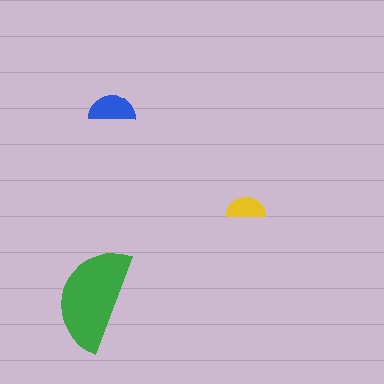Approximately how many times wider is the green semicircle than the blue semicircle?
About 2 times wider.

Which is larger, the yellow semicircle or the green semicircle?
The green one.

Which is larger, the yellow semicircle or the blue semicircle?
The blue one.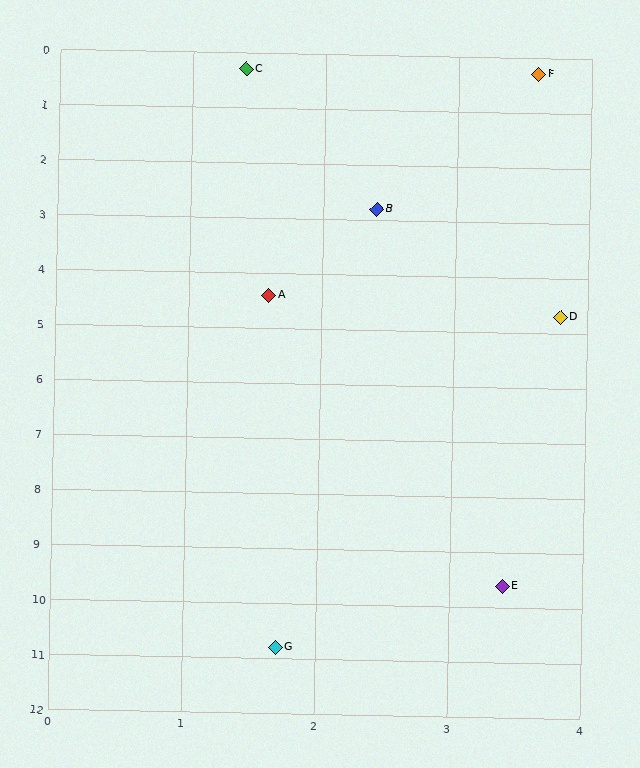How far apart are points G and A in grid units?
Points G and A are about 6.4 grid units apart.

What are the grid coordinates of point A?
Point A is at approximately (1.6, 4.4).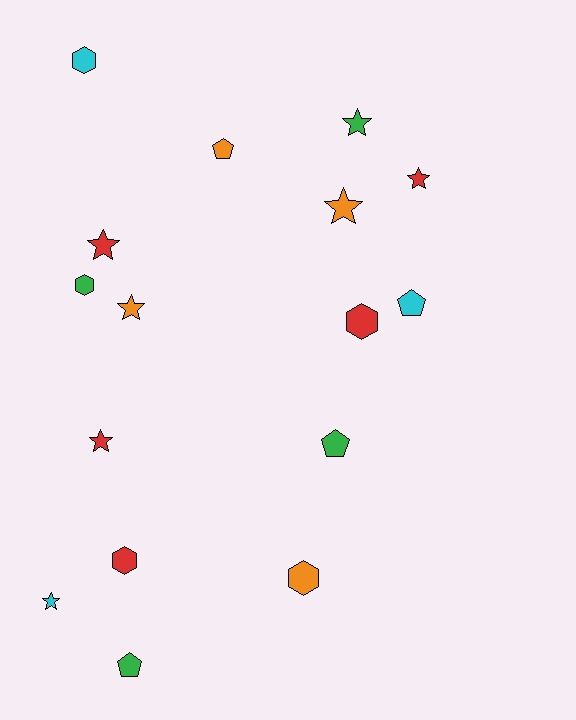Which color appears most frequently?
Red, with 5 objects.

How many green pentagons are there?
There are 2 green pentagons.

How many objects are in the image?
There are 16 objects.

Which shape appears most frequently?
Star, with 7 objects.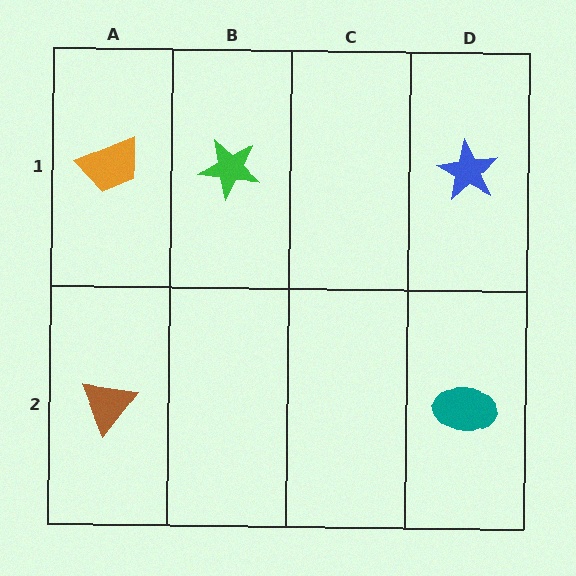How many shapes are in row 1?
3 shapes.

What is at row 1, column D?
A blue star.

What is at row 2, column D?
A teal ellipse.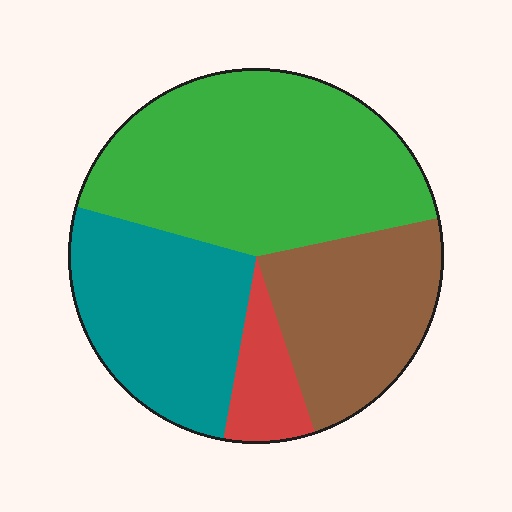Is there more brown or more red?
Brown.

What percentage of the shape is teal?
Teal takes up about one quarter (1/4) of the shape.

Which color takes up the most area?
Green, at roughly 45%.